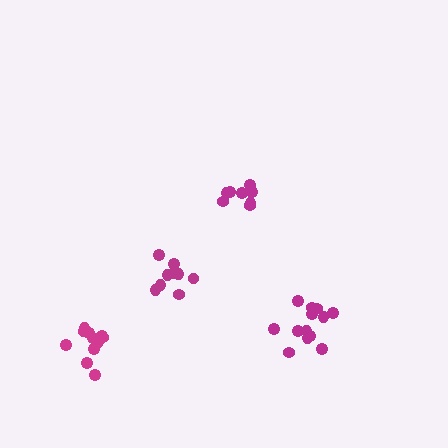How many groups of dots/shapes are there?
There are 4 groups.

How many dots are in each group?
Group 1: 13 dots, Group 2: 9 dots, Group 3: 8 dots, Group 4: 11 dots (41 total).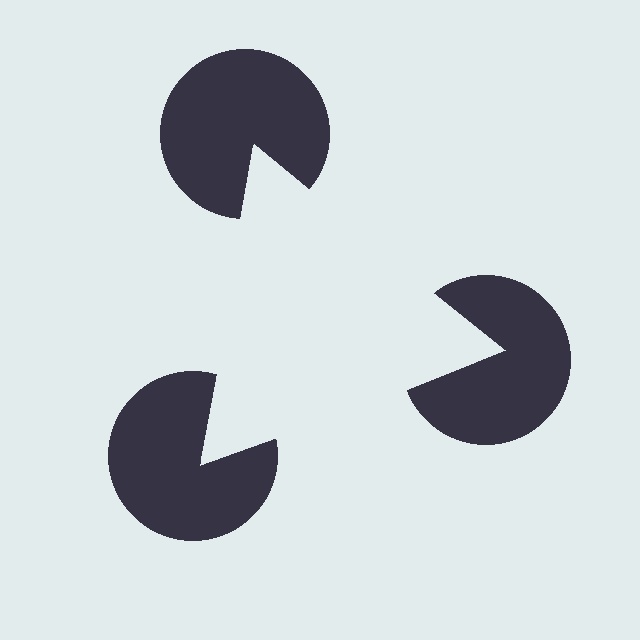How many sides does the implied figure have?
3 sides.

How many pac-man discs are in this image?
There are 3 — one at each vertex of the illusory triangle.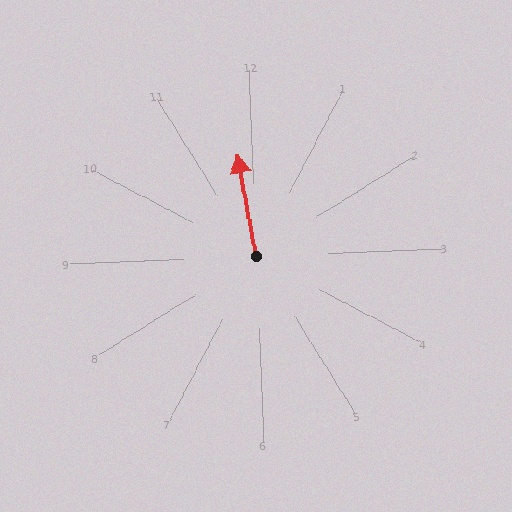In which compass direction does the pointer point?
North.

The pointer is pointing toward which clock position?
Roughly 12 o'clock.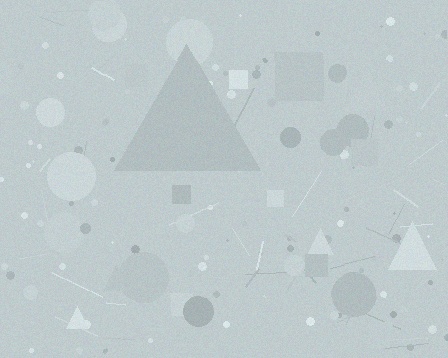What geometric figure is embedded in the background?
A triangle is embedded in the background.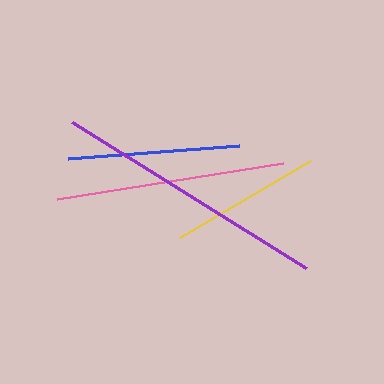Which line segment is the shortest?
The yellow line is the shortest at approximately 152 pixels.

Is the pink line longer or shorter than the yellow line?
The pink line is longer than the yellow line.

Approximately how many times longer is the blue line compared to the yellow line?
The blue line is approximately 1.1 times the length of the yellow line.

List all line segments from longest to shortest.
From longest to shortest: purple, pink, blue, yellow.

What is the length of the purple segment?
The purple segment is approximately 276 pixels long.